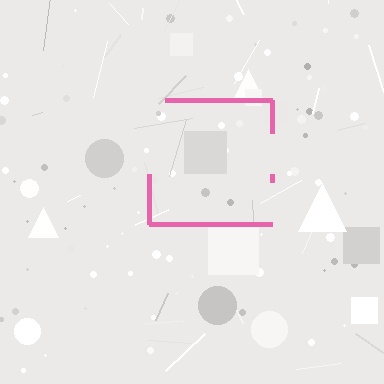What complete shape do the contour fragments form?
The contour fragments form a square.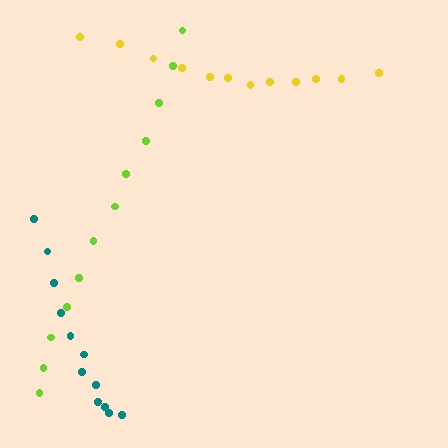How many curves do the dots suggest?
There are 3 distinct paths.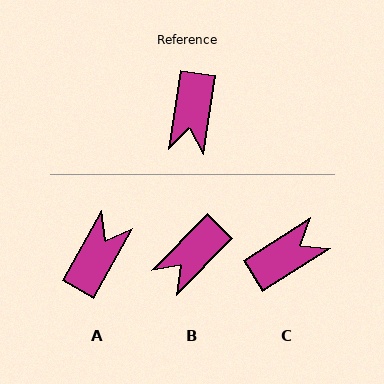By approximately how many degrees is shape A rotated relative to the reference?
Approximately 159 degrees counter-clockwise.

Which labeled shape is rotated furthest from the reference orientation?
A, about 159 degrees away.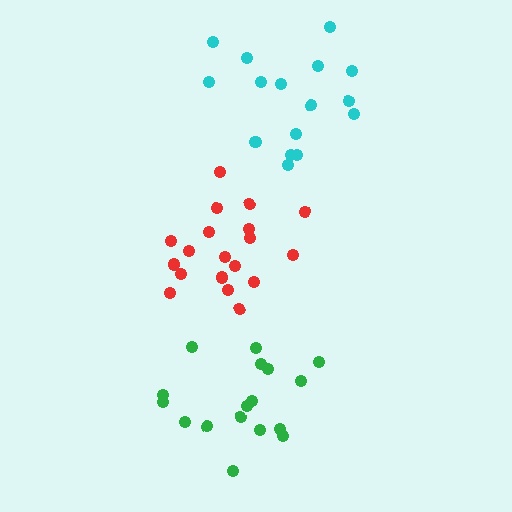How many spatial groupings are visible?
There are 3 spatial groupings.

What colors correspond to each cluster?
The clusters are colored: red, green, cyan.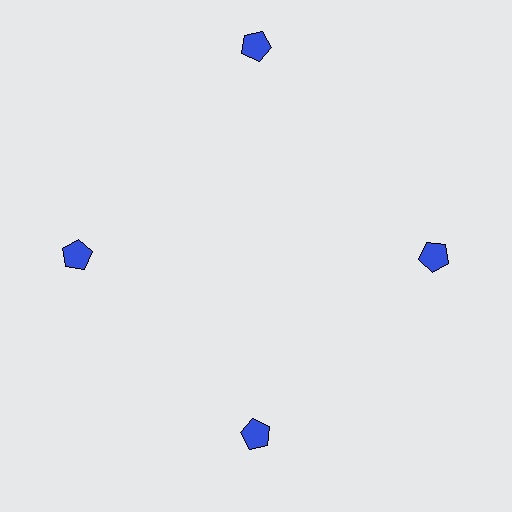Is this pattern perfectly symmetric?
No. The 4 blue pentagons are arranged in a ring, but one element near the 12 o'clock position is pushed outward from the center, breaking the 4-fold rotational symmetry.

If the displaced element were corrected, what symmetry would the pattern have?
It would have 4-fold rotational symmetry — the pattern would map onto itself every 90 degrees.